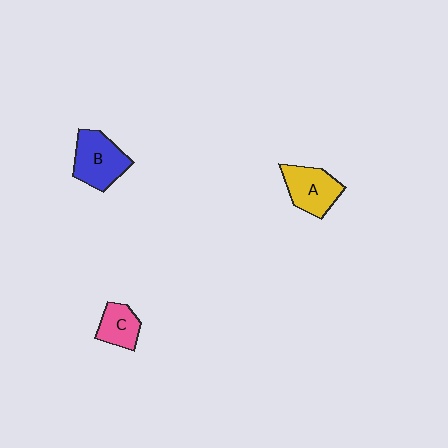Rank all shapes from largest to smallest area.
From largest to smallest: B (blue), A (yellow), C (pink).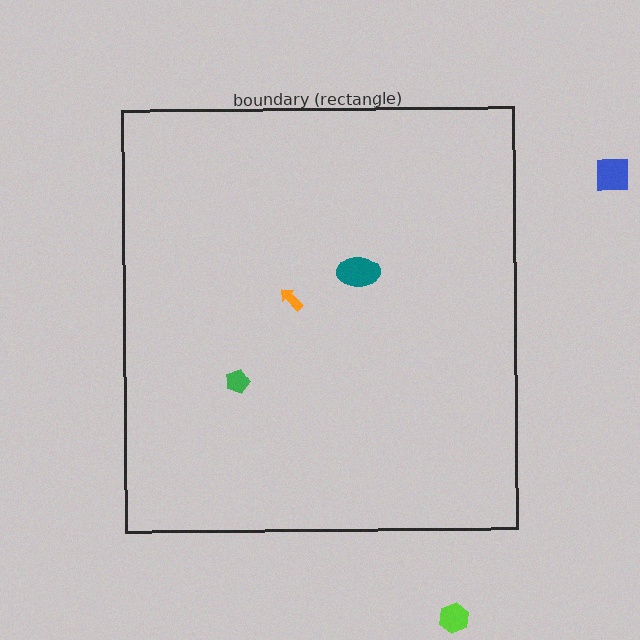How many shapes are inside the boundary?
3 inside, 2 outside.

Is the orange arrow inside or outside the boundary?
Inside.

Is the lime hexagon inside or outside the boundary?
Outside.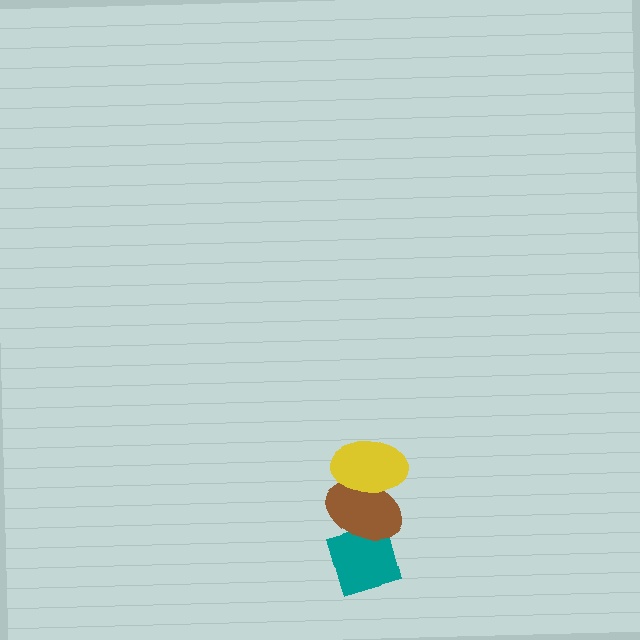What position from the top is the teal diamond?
The teal diamond is 3rd from the top.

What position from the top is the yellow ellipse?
The yellow ellipse is 1st from the top.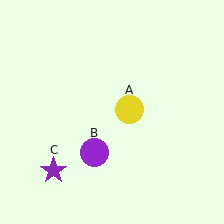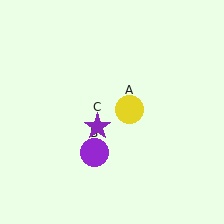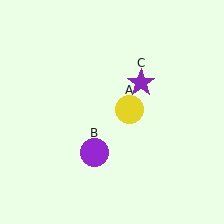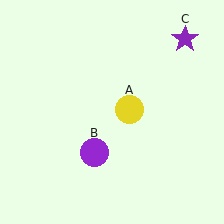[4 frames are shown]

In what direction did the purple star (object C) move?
The purple star (object C) moved up and to the right.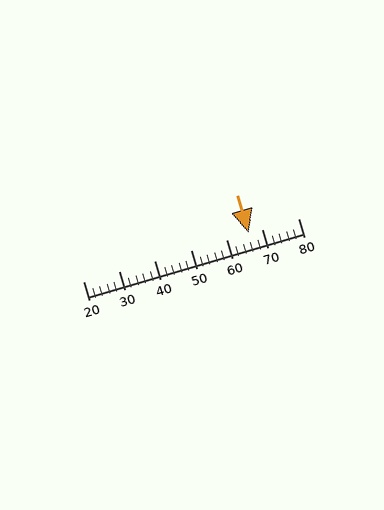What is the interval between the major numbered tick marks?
The major tick marks are spaced 10 units apart.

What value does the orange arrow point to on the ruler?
The orange arrow points to approximately 66.